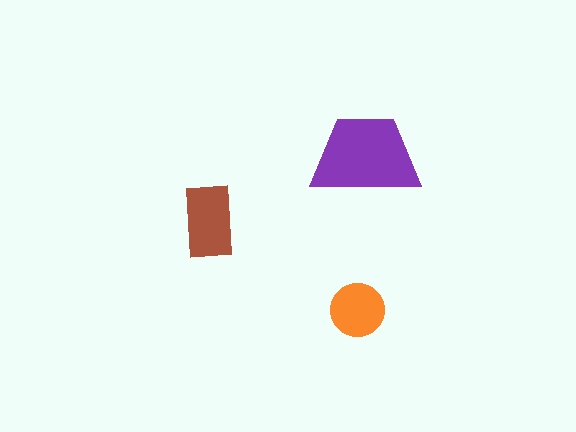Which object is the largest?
The purple trapezoid.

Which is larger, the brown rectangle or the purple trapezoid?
The purple trapezoid.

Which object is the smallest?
The orange circle.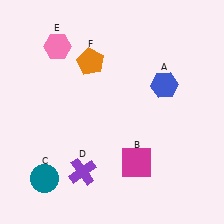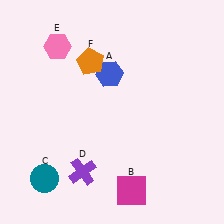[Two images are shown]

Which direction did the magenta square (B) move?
The magenta square (B) moved down.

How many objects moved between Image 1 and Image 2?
2 objects moved between the two images.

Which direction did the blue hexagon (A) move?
The blue hexagon (A) moved left.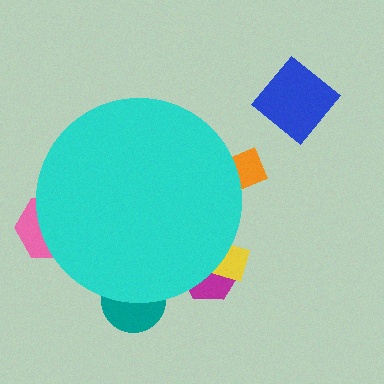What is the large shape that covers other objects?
A cyan circle.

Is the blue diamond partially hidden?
No, the blue diamond is fully visible.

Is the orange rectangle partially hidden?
Yes, the orange rectangle is partially hidden behind the cyan circle.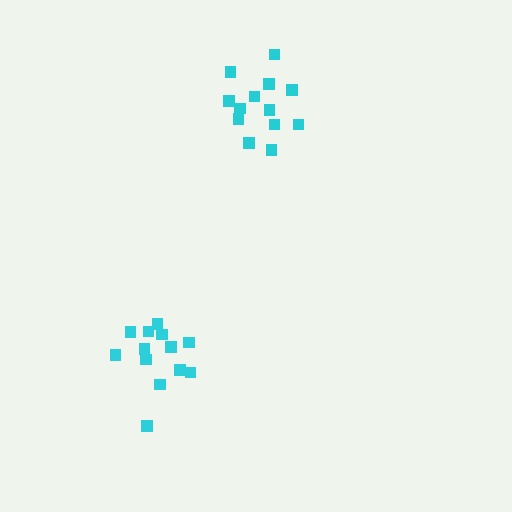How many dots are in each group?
Group 1: 13 dots, Group 2: 13 dots (26 total).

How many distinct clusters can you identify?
There are 2 distinct clusters.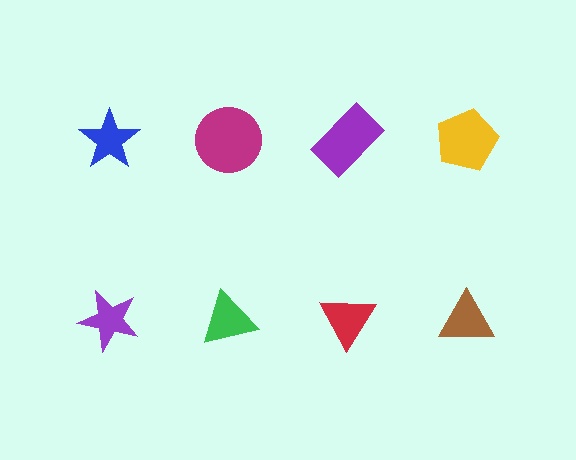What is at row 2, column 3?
A red triangle.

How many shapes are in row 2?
4 shapes.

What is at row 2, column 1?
A purple star.